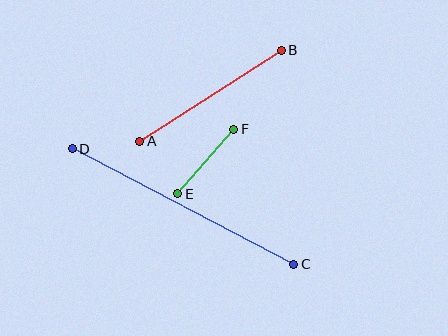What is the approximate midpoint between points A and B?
The midpoint is at approximately (211, 96) pixels.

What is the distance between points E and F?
The distance is approximately 85 pixels.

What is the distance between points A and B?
The distance is approximately 168 pixels.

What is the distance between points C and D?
The distance is approximately 250 pixels.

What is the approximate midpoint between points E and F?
The midpoint is at approximately (206, 162) pixels.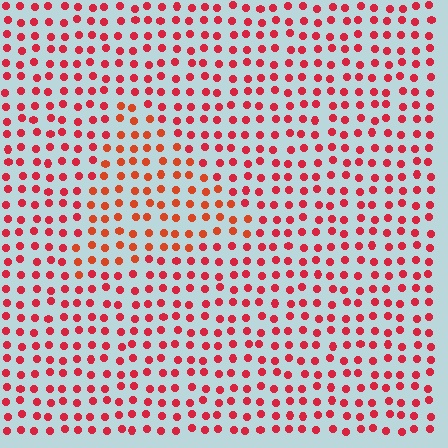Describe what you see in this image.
The image is filled with small red elements in a uniform arrangement. A triangle-shaped region is visible where the elements are tinted to a slightly different hue, forming a subtle color boundary.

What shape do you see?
I see a triangle.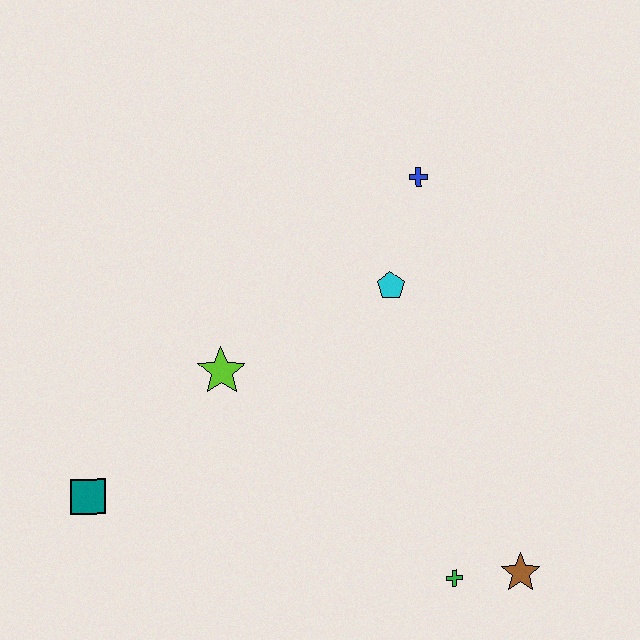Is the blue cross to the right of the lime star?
Yes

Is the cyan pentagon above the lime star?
Yes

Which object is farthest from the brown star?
The teal square is farthest from the brown star.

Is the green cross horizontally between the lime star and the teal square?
No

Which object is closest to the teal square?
The lime star is closest to the teal square.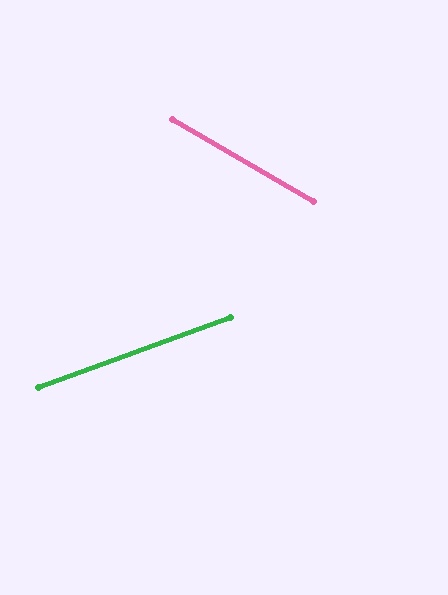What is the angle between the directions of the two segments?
Approximately 50 degrees.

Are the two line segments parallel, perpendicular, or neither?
Neither parallel nor perpendicular — they differ by about 50°.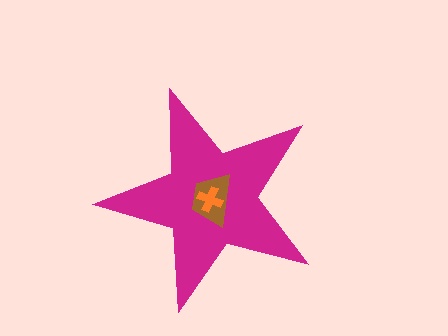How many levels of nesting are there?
3.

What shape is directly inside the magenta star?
The brown trapezoid.